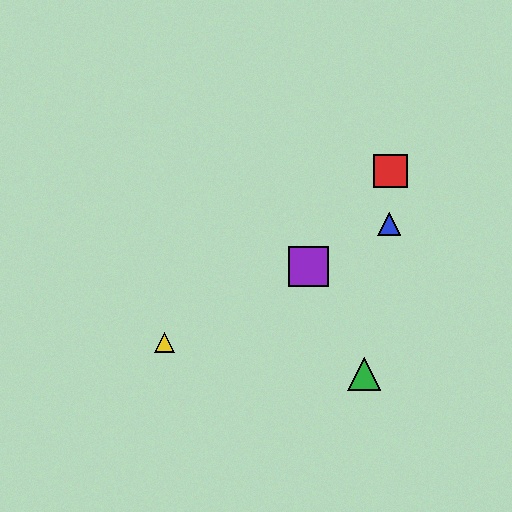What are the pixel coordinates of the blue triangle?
The blue triangle is at (389, 224).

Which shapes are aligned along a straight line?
The blue triangle, the yellow triangle, the purple square are aligned along a straight line.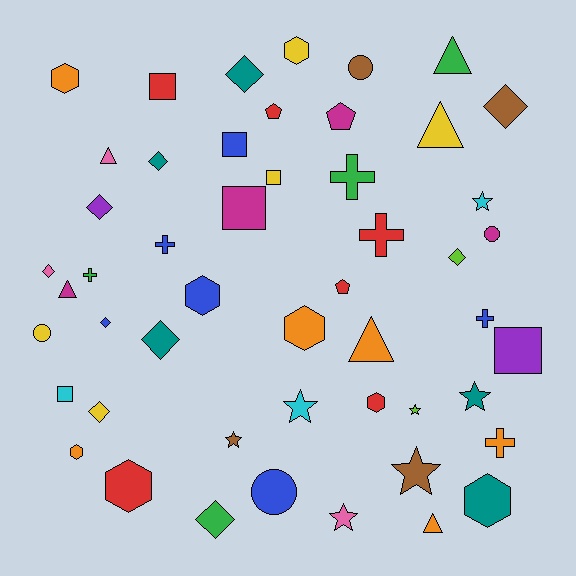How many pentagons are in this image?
There are 3 pentagons.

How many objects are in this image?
There are 50 objects.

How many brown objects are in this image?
There are 4 brown objects.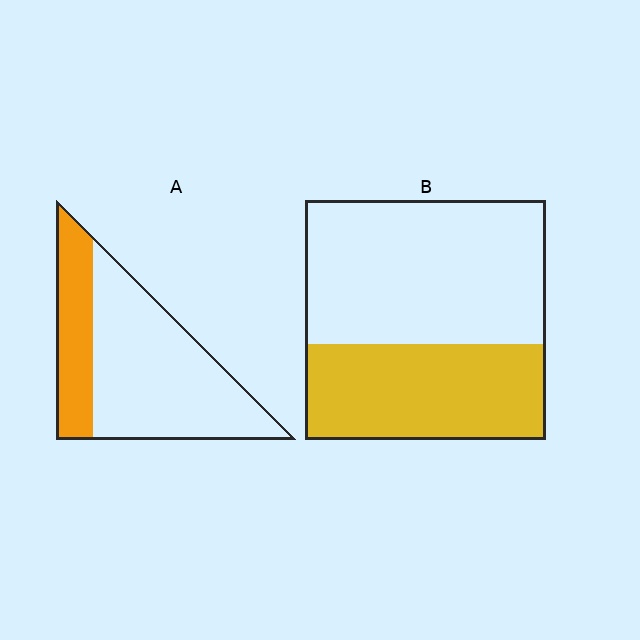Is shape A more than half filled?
No.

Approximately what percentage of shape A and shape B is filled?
A is approximately 30% and B is approximately 40%.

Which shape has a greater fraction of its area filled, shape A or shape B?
Shape B.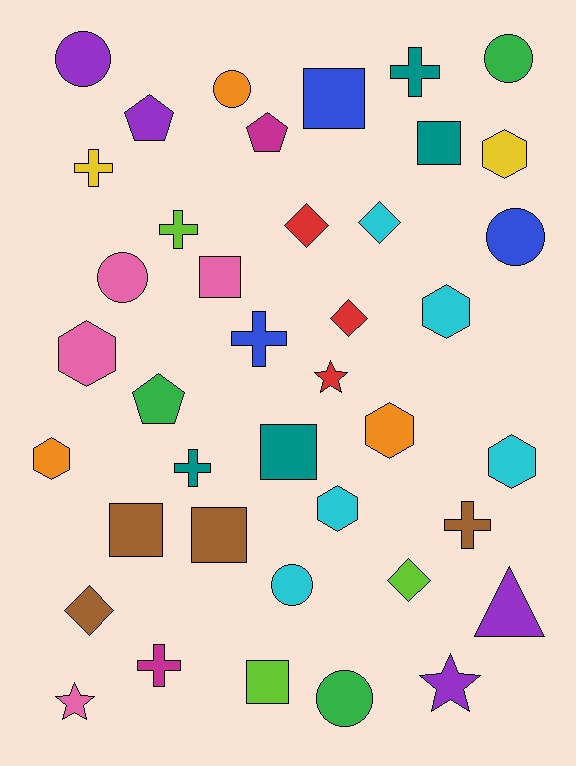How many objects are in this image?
There are 40 objects.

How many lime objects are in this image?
There are 3 lime objects.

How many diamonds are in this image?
There are 5 diamonds.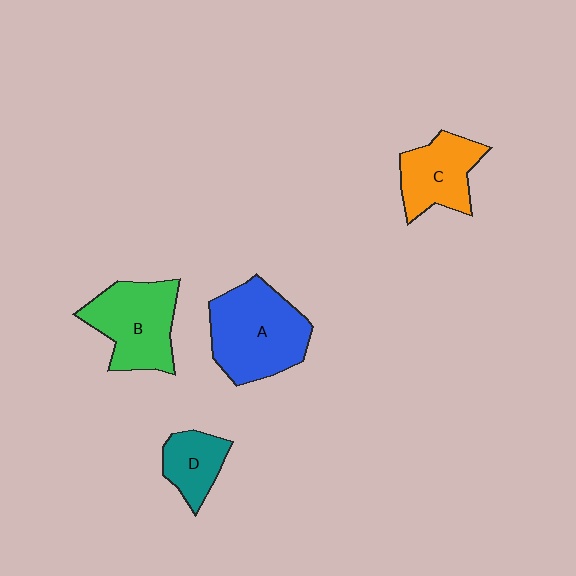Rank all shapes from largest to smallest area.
From largest to smallest: A (blue), B (green), C (orange), D (teal).